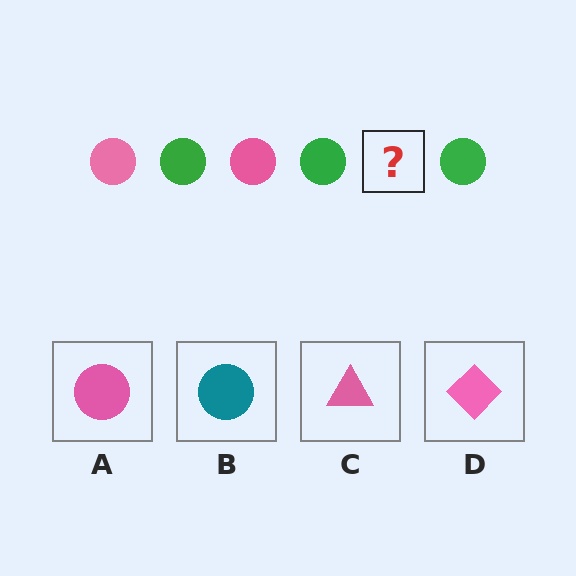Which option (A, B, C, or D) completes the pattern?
A.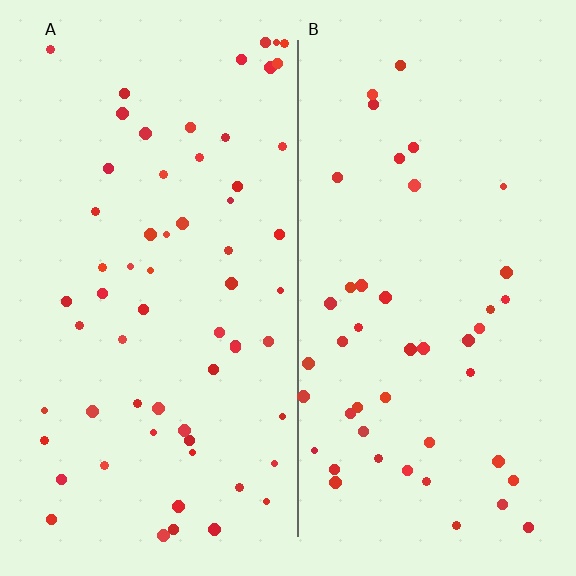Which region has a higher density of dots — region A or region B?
A (the left).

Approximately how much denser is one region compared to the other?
Approximately 1.4× — region A over region B.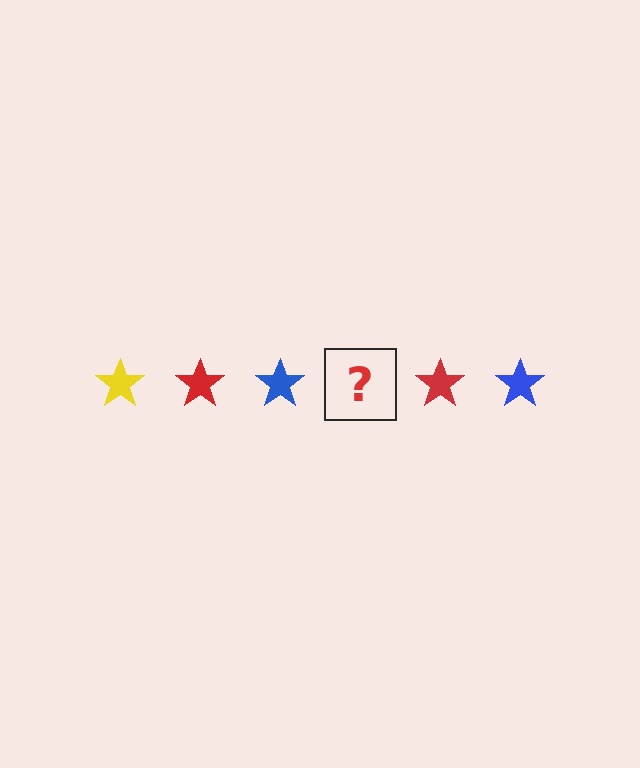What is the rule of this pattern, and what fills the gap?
The rule is that the pattern cycles through yellow, red, blue stars. The gap should be filled with a yellow star.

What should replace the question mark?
The question mark should be replaced with a yellow star.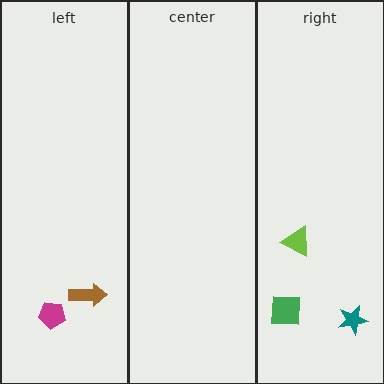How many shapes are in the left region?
2.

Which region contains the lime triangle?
The right region.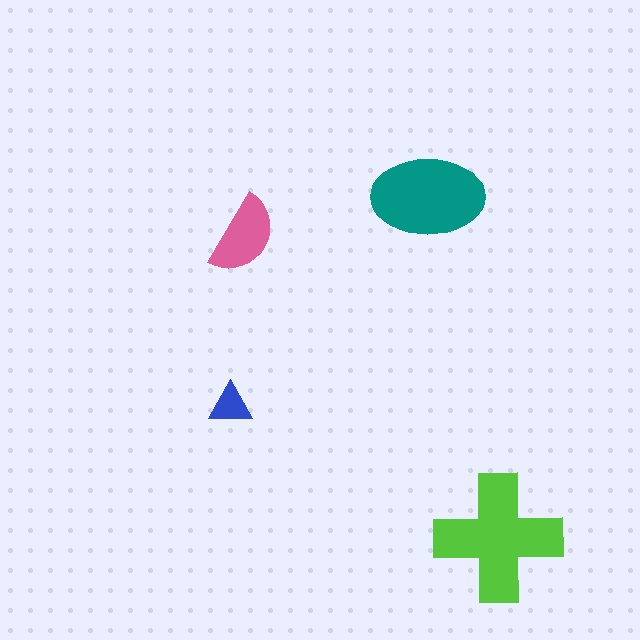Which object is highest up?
The teal ellipse is topmost.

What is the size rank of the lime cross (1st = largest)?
1st.